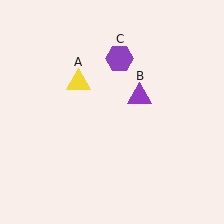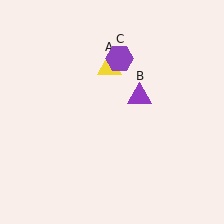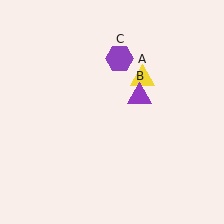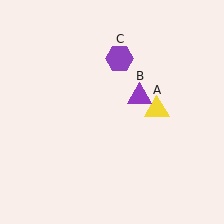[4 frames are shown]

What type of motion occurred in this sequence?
The yellow triangle (object A) rotated clockwise around the center of the scene.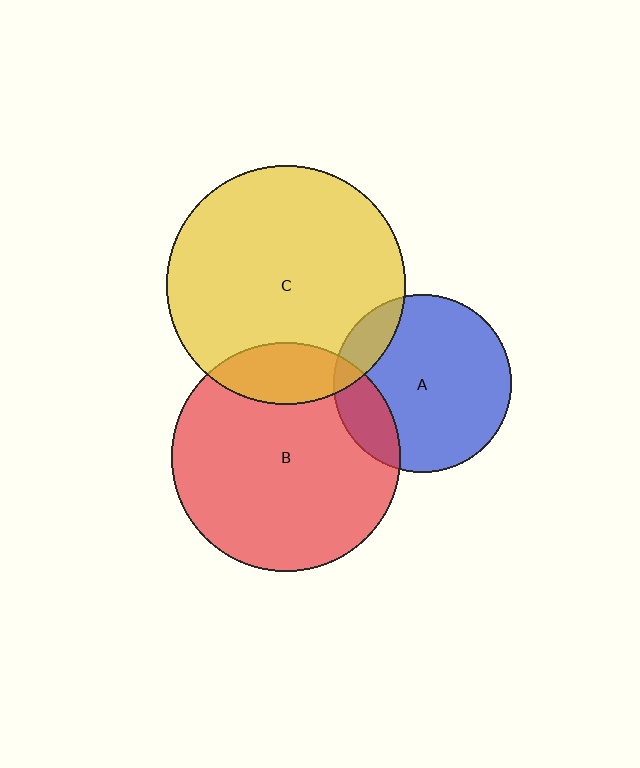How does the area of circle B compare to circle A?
Approximately 1.7 times.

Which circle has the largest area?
Circle C (yellow).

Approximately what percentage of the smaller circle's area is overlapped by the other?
Approximately 20%.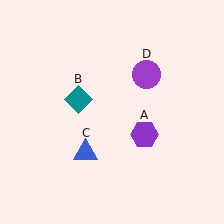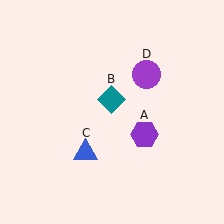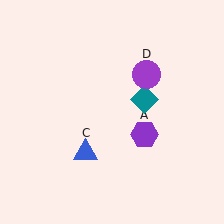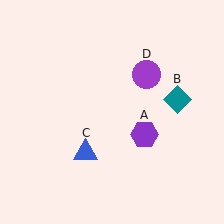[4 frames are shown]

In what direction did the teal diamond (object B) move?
The teal diamond (object B) moved right.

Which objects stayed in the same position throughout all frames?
Purple hexagon (object A) and blue triangle (object C) and purple circle (object D) remained stationary.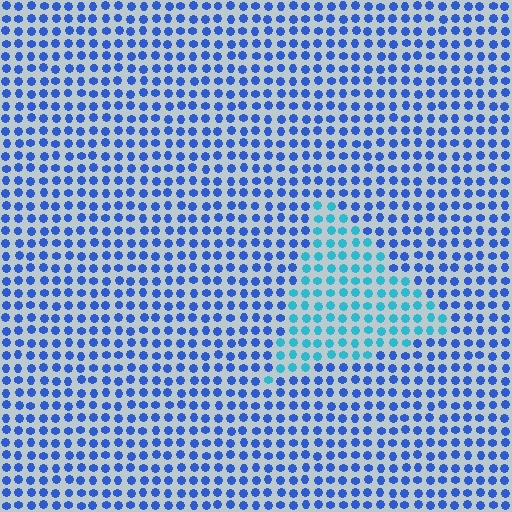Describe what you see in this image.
The image is filled with small blue elements in a uniform arrangement. A triangle-shaped region is visible where the elements are tinted to a slightly different hue, forming a subtle color boundary.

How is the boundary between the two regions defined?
The boundary is defined purely by a slight shift in hue (about 36 degrees). Spacing, size, and orientation are identical on both sides.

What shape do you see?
I see a triangle.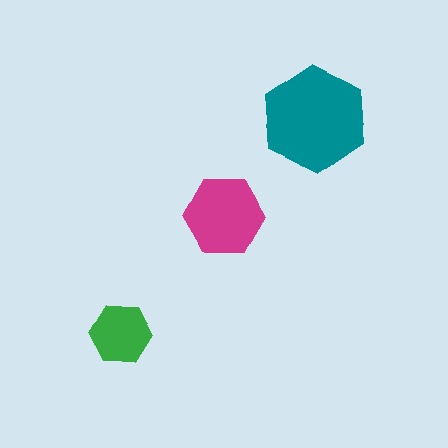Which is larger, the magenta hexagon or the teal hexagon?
The teal one.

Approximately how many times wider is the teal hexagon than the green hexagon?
About 1.5 times wider.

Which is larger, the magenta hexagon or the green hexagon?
The magenta one.